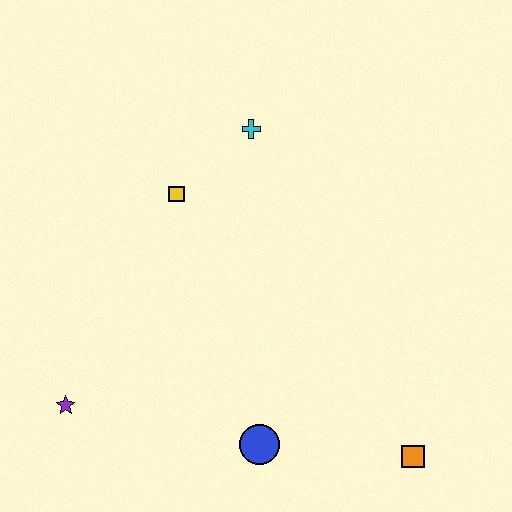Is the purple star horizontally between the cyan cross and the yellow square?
No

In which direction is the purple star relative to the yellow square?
The purple star is below the yellow square.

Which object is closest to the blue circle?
The orange square is closest to the blue circle.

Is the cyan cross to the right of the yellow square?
Yes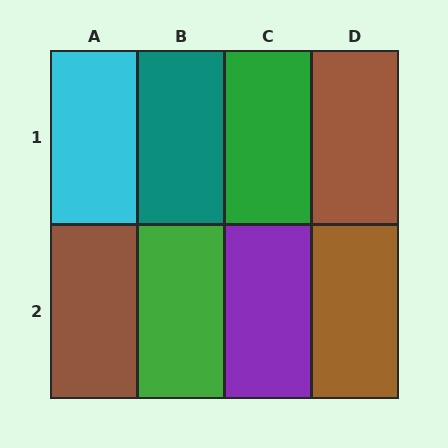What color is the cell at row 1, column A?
Cyan.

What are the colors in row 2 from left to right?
Brown, green, purple, brown.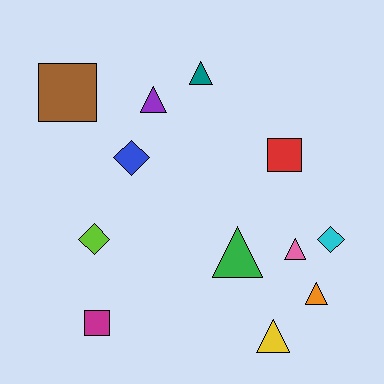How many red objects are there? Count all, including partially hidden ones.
There is 1 red object.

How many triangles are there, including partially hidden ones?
There are 6 triangles.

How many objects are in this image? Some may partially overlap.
There are 12 objects.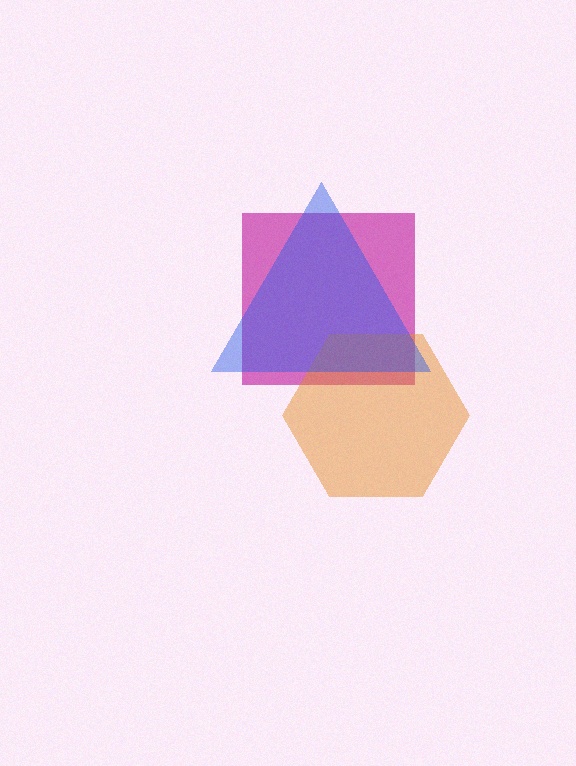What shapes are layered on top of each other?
The layered shapes are: a magenta square, an orange hexagon, a blue triangle.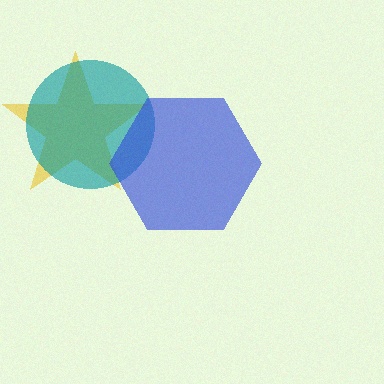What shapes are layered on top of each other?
The layered shapes are: a yellow star, a teal circle, a blue hexagon.